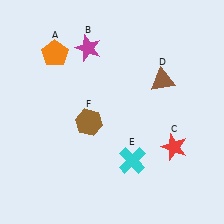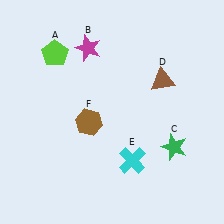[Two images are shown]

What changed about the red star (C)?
In Image 1, C is red. In Image 2, it changed to green.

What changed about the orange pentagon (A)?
In Image 1, A is orange. In Image 2, it changed to lime.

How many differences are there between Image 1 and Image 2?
There are 2 differences between the two images.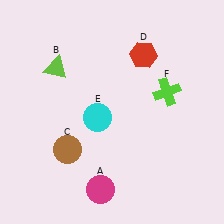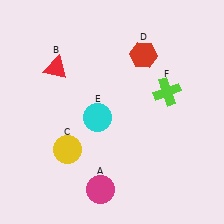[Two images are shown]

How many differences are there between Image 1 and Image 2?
There are 2 differences between the two images.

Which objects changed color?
B changed from lime to red. C changed from brown to yellow.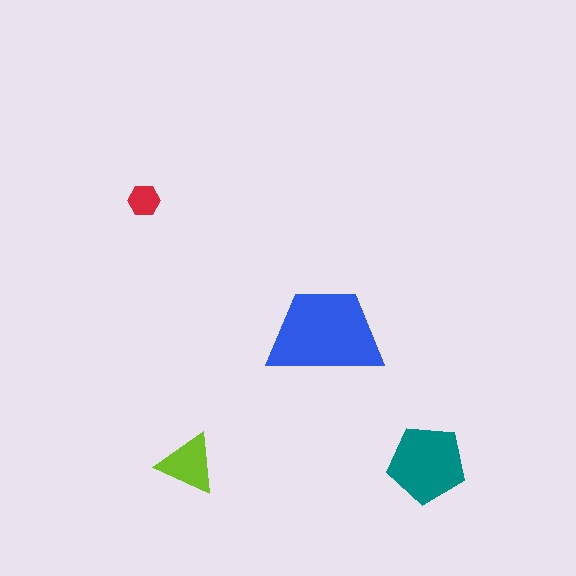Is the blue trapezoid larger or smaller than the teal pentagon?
Larger.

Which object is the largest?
The blue trapezoid.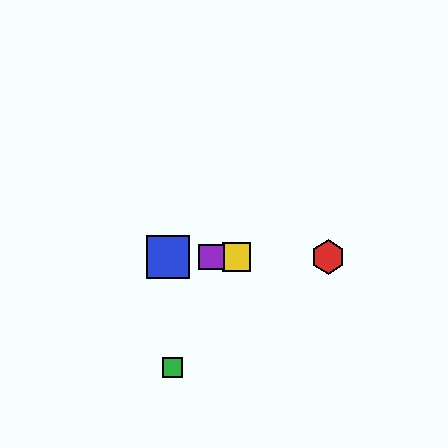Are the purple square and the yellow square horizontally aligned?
Yes, both are at y≈257.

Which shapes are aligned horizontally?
The red hexagon, the blue square, the yellow square, the purple square are aligned horizontally.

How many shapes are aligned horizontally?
4 shapes (the red hexagon, the blue square, the yellow square, the purple square) are aligned horizontally.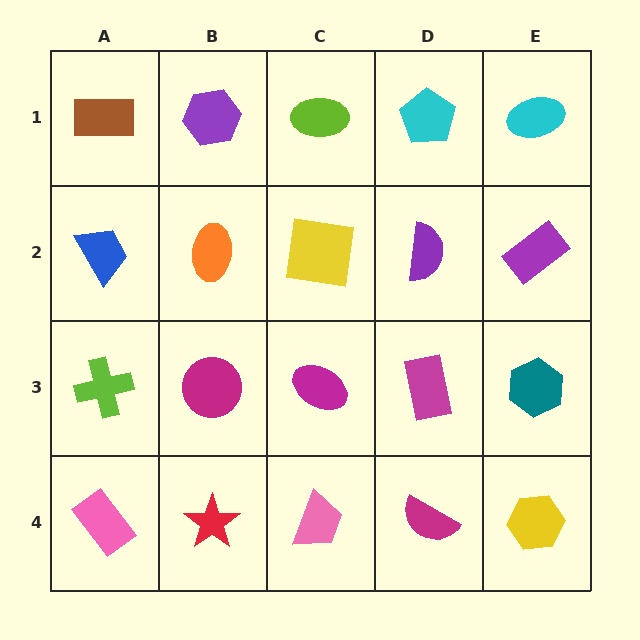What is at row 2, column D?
A purple semicircle.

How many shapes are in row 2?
5 shapes.